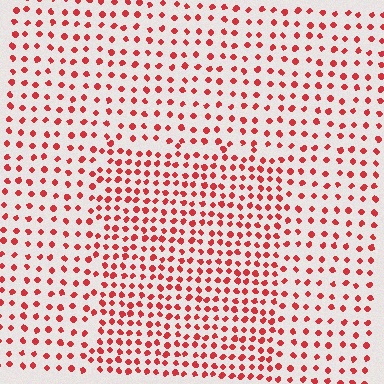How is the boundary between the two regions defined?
The boundary is defined by a change in element density (approximately 1.7x ratio). All elements are the same color, size, and shape.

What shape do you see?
I see a rectangle.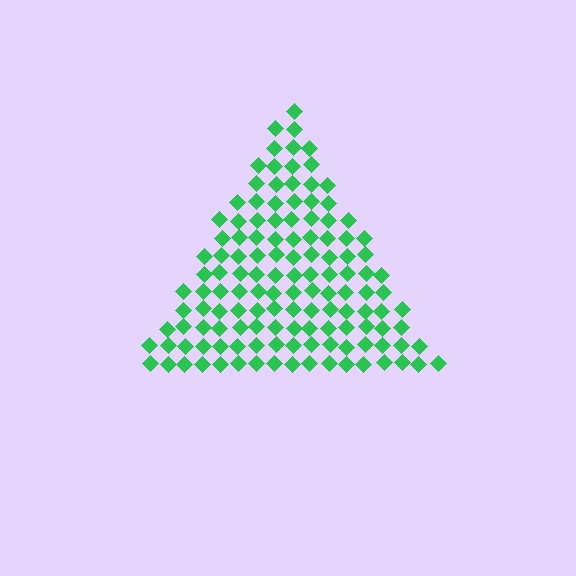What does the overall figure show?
The overall figure shows a triangle.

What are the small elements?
The small elements are diamonds.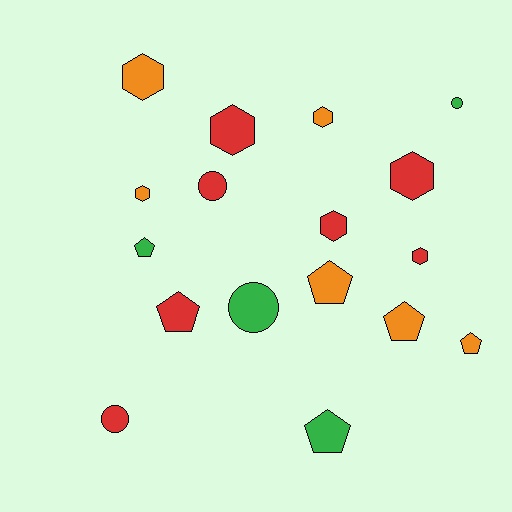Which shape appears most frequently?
Hexagon, with 7 objects.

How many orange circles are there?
There are no orange circles.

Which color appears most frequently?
Red, with 7 objects.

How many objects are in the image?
There are 17 objects.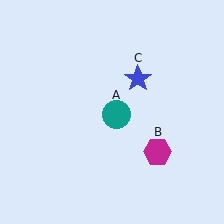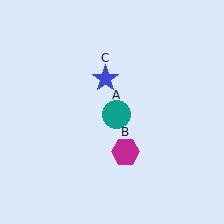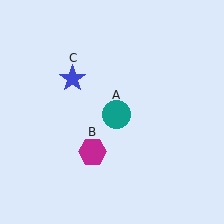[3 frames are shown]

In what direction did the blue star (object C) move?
The blue star (object C) moved left.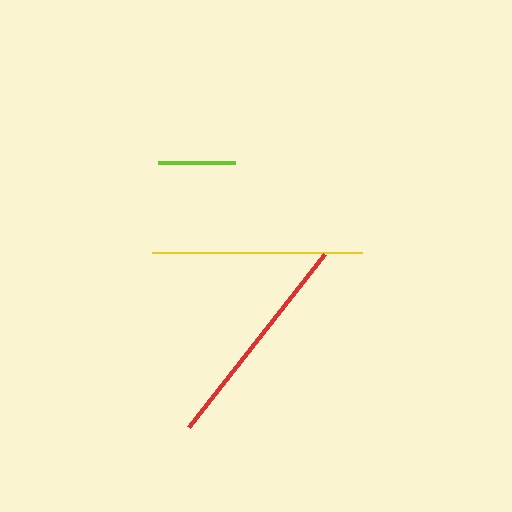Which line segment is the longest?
The red line is the longest at approximately 220 pixels.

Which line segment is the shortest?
The lime line is the shortest at approximately 77 pixels.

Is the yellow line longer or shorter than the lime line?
The yellow line is longer than the lime line.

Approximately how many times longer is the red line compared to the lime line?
The red line is approximately 2.9 times the length of the lime line.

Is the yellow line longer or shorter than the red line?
The red line is longer than the yellow line.